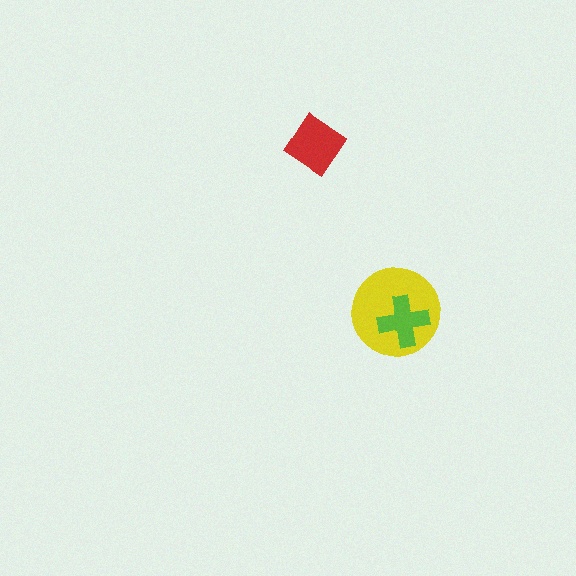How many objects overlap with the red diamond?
0 objects overlap with the red diamond.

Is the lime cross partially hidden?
No, no other shape covers it.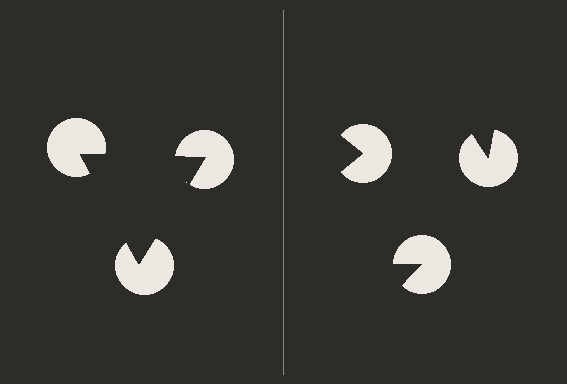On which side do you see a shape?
An illusory triangle appears on the left side. On the right side the wedge cuts are rotated, so no coherent shape forms.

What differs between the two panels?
The pac-man discs are positioned identically on both sides; only the wedge orientations differ. On the left they align to a triangle; on the right they are misaligned.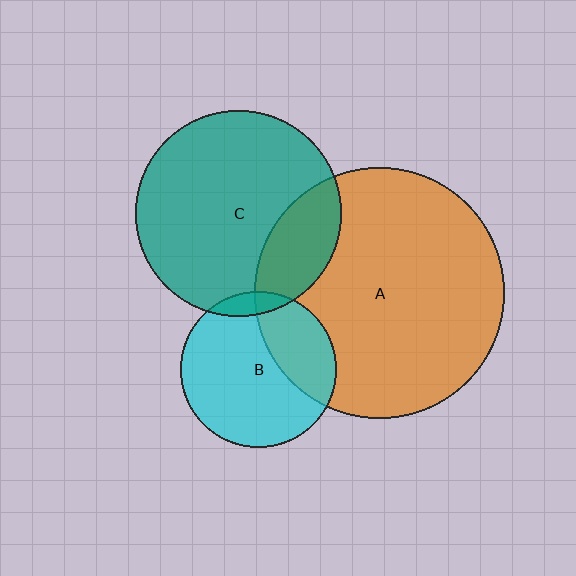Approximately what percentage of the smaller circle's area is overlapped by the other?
Approximately 5%.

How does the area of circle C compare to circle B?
Approximately 1.7 times.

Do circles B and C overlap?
Yes.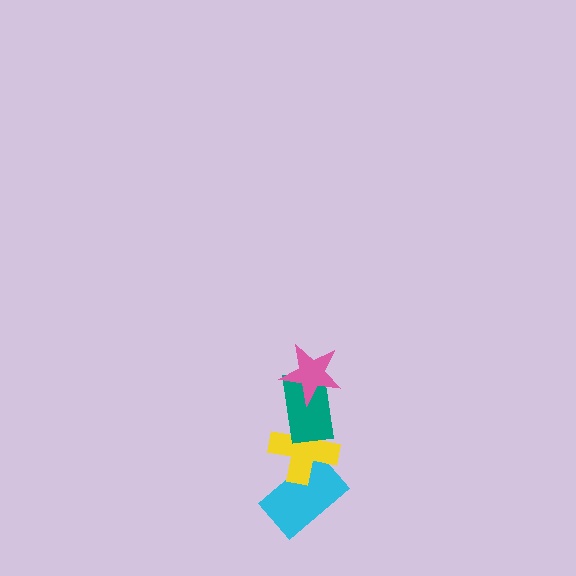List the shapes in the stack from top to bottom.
From top to bottom: the pink star, the teal rectangle, the yellow cross, the cyan rectangle.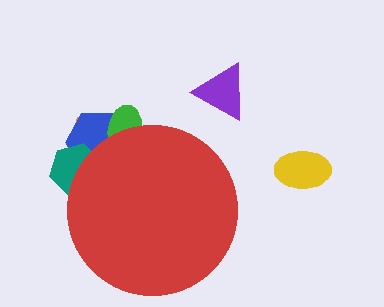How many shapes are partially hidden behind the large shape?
4 shapes are partially hidden.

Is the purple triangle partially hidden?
No, the purple triangle is fully visible.